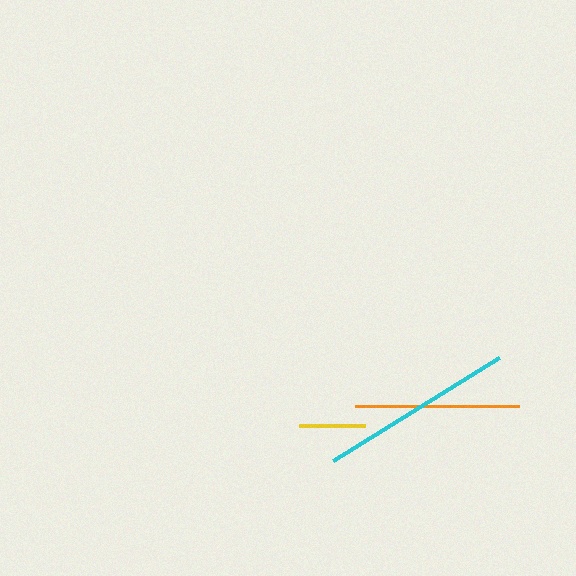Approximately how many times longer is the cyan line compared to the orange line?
The cyan line is approximately 1.2 times the length of the orange line.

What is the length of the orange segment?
The orange segment is approximately 165 pixels long.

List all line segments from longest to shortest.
From longest to shortest: cyan, orange, yellow.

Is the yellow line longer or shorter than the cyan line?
The cyan line is longer than the yellow line.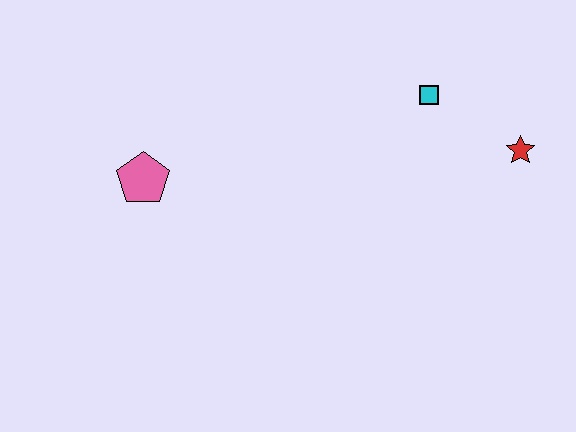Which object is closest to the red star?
The cyan square is closest to the red star.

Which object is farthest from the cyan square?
The pink pentagon is farthest from the cyan square.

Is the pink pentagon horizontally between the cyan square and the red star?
No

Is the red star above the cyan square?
No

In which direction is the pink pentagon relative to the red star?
The pink pentagon is to the left of the red star.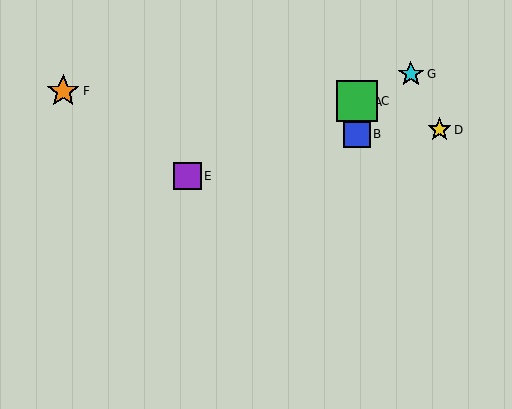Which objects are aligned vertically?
Objects A, B, C are aligned vertically.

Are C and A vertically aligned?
Yes, both are at x≈357.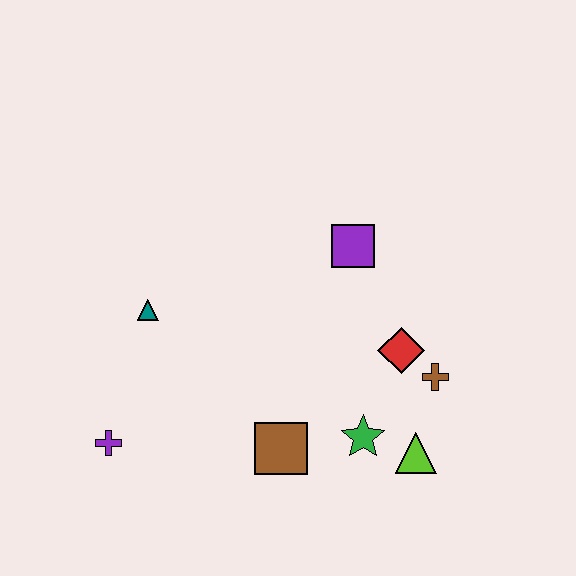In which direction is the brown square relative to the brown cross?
The brown square is to the left of the brown cross.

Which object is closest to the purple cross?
The teal triangle is closest to the purple cross.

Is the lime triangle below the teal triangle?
Yes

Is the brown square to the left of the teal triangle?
No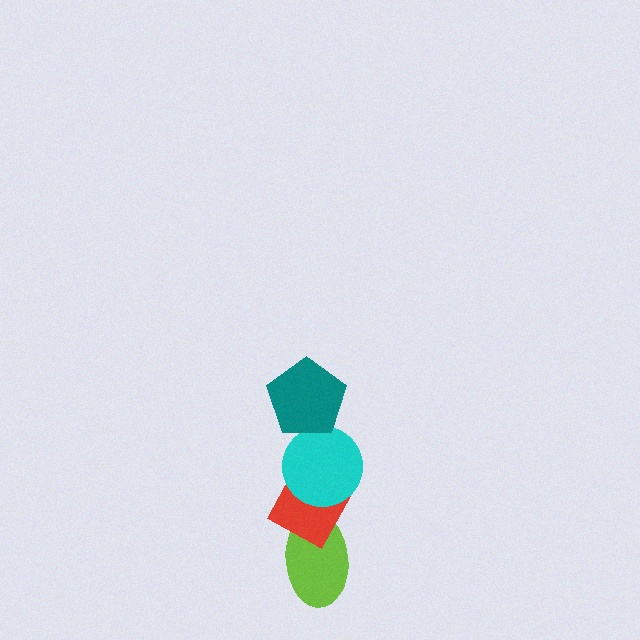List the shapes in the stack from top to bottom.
From top to bottom: the teal pentagon, the cyan circle, the red diamond, the lime ellipse.